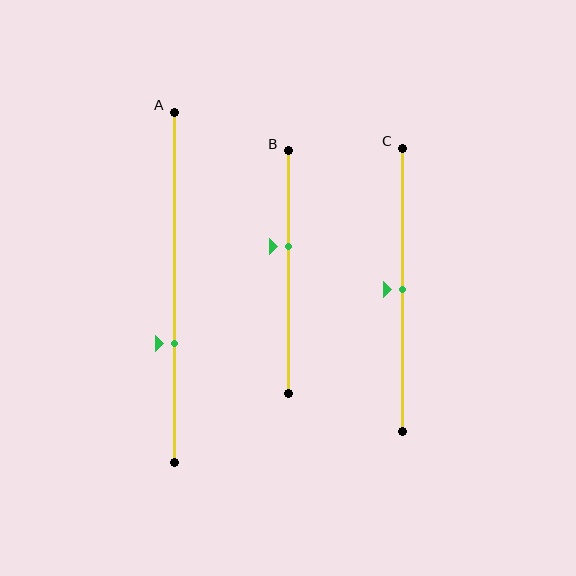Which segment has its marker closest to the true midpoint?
Segment C has its marker closest to the true midpoint.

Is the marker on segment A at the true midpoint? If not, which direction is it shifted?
No, the marker on segment A is shifted downward by about 16% of the segment length.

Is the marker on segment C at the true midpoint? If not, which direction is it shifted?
Yes, the marker on segment C is at the true midpoint.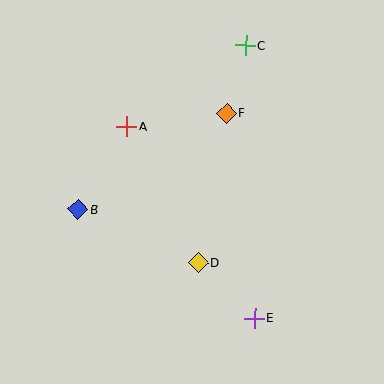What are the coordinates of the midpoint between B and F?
The midpoint between B and F is at (152, 161).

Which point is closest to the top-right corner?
Point C is closest to the top-right corner.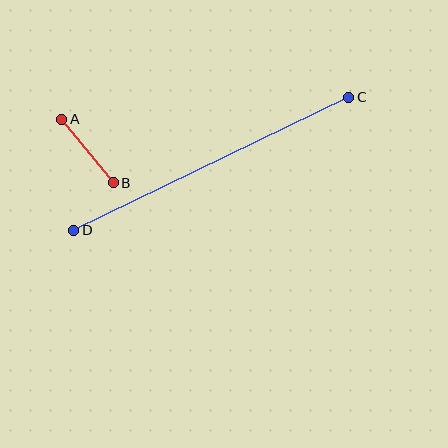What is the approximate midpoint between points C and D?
The midpoint is at approximately (211, 164) pixels.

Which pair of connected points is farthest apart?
Points C and D are farthest apart.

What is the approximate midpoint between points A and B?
The midpoint is at approximately (88, 151) pixels.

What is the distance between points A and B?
The distance is approximately 82 pixels.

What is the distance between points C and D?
The distance is approximately 306 pixels.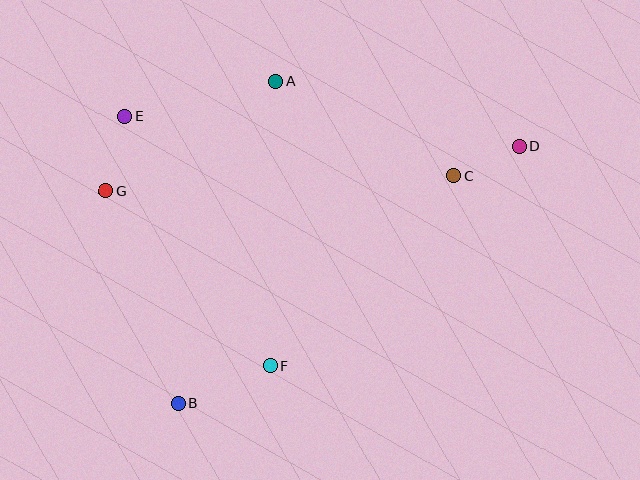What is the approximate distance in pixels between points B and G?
The distance between B and G is approximately 225 pixels.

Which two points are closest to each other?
Points C and D are closest to each other.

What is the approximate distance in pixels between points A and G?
The distance between A and G is approximately 202 pixels.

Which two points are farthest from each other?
Points B and D are farthest from each other.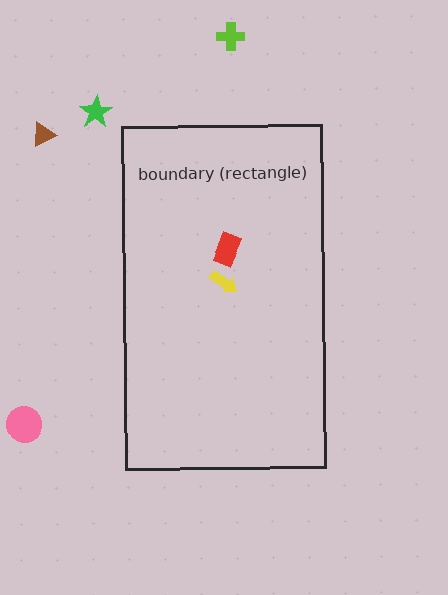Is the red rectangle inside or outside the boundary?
Inside.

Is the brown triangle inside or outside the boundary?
Outside.